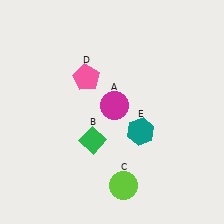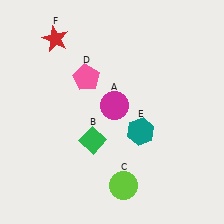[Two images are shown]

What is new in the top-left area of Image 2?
A red star (F) was added in the top-left area of Image 2.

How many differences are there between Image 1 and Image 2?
There is 1 difference between the two images.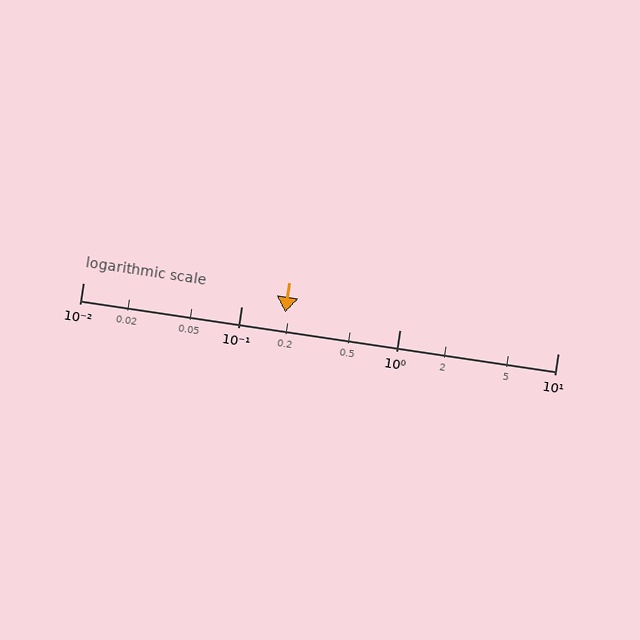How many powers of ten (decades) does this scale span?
The scale spans 3 decades, from 0.01 to 10.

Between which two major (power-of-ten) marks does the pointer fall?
The pointer is between 0.1 and 1.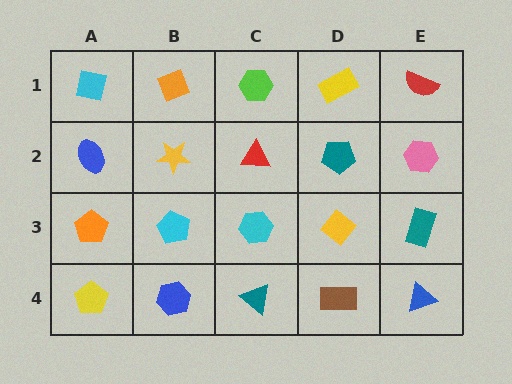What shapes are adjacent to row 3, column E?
A pink hexagon (row 2, column E), a blue triangle (row 4, column E), a yellow diamond (row 3, column D).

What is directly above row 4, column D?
A yellow diamond.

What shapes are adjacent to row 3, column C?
A red triangle (row 2, column C), a teal triangle (row 4, column C), a cyan pentagon (row 3, column B), a yellow diamond (row 3, column D).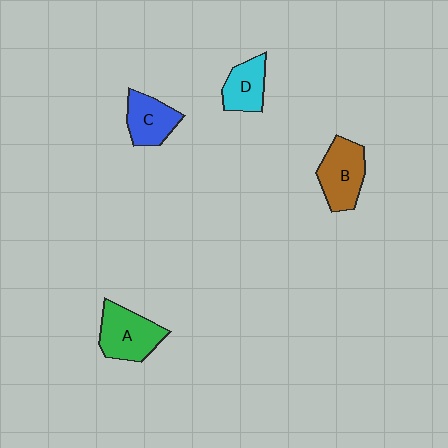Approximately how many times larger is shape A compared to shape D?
Approximately 1.5 times.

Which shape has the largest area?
Shape A (green).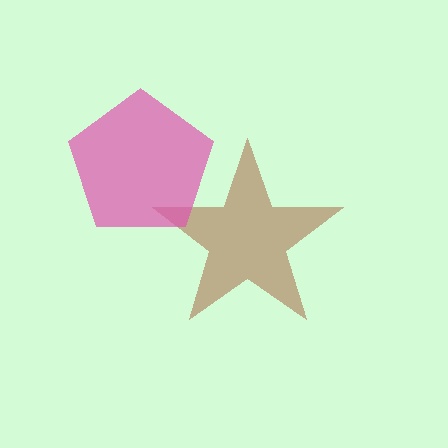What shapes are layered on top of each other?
The layered shapes are: a brown star, a pink pentagon.